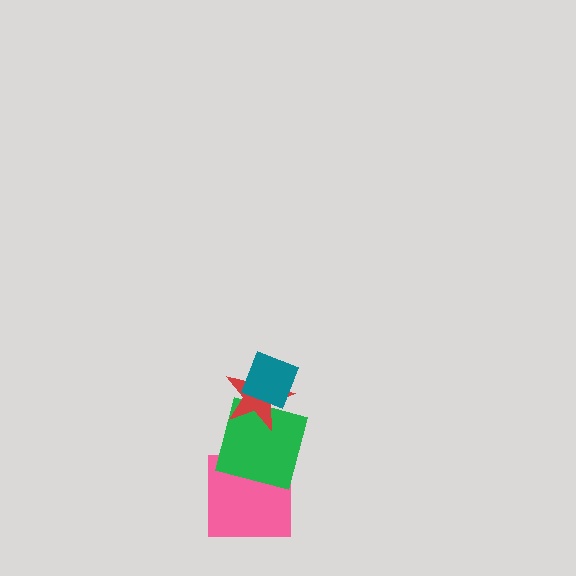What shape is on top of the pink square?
The green square is on top of the pink square.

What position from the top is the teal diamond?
The teal diamond is 1st from the top.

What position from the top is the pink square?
The pink square is 4th from the top.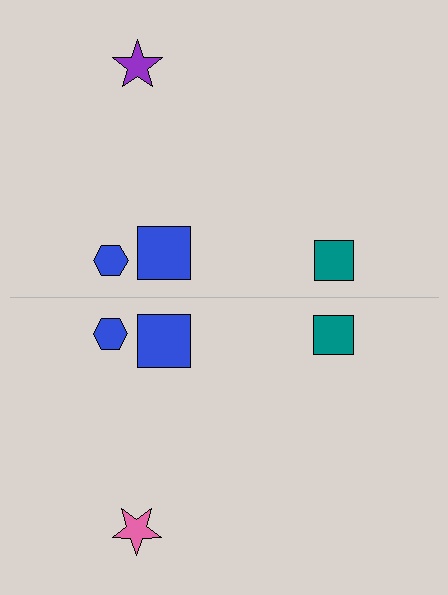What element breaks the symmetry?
The pink star on the bottom side breaks the symmetry — its mirror counterpart is purple.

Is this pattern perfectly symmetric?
No, the pattern is not perfectly symmetric. The pink star on the bottom side breaks the symmetry — its mirror counterpart is purple.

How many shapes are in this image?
There are 8 shapes in this image.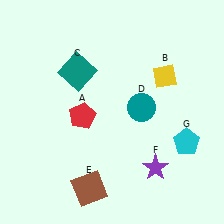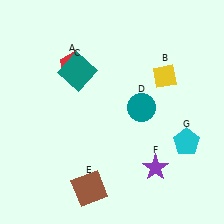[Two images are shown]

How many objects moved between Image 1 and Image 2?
1 object moved between the two images.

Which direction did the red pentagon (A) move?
The red pentagon (A) moved up.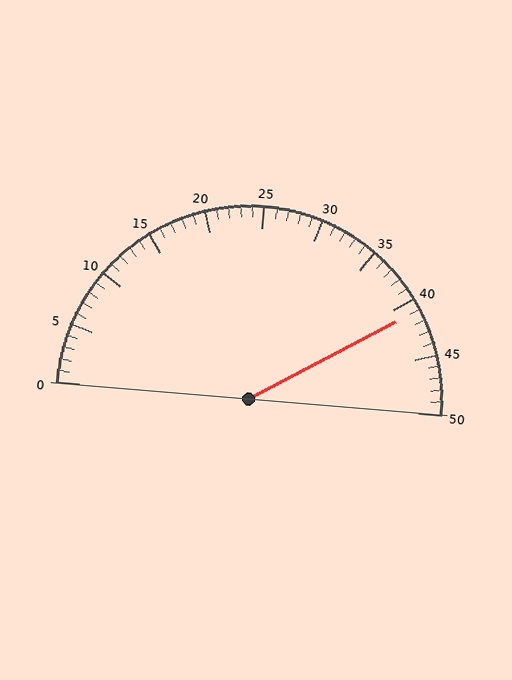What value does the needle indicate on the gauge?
The needle indicates approximately 41.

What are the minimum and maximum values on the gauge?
The gauge ranges from 0 to 50.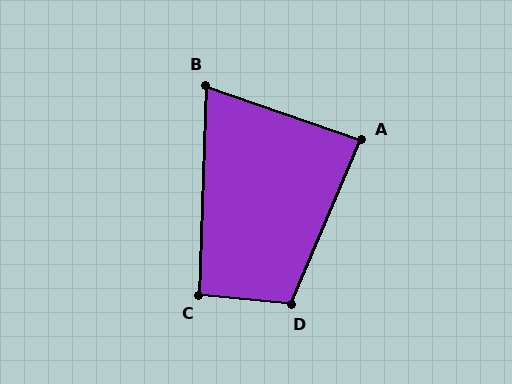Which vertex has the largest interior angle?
D, at approximately 107 degrees.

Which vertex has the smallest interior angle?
B, at approximately 73 degrees.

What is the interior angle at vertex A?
Approximately 86 degrees (approximately right).